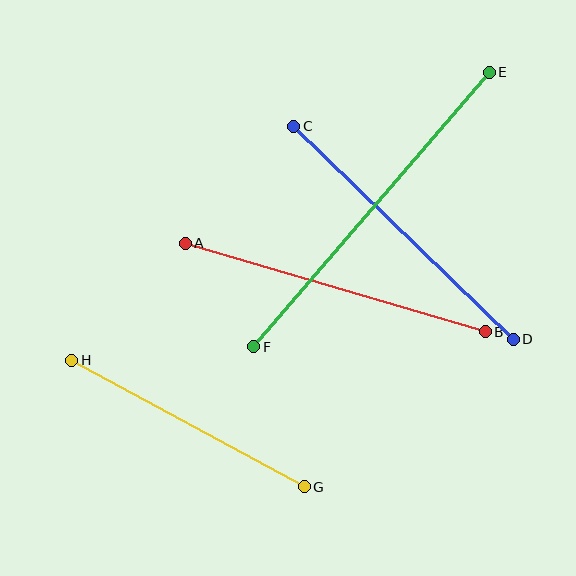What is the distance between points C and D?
The distance is approximately 306 pixels.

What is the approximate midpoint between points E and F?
The midpoint is at approximately (371, 209) pixels.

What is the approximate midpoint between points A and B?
The midpoint is at approximately (335, 288) pixels.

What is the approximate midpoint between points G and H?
The midpoint is at approximately (188, 423) pixels.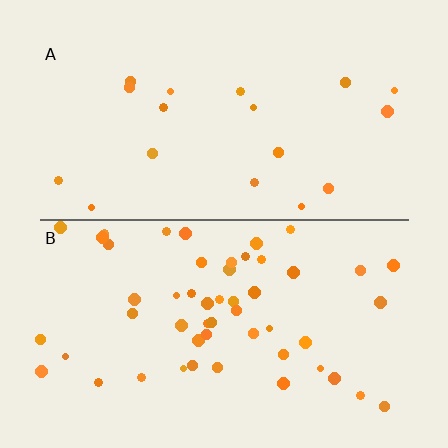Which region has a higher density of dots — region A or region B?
B (the bottom).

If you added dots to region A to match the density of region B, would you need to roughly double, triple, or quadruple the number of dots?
Approximately triple.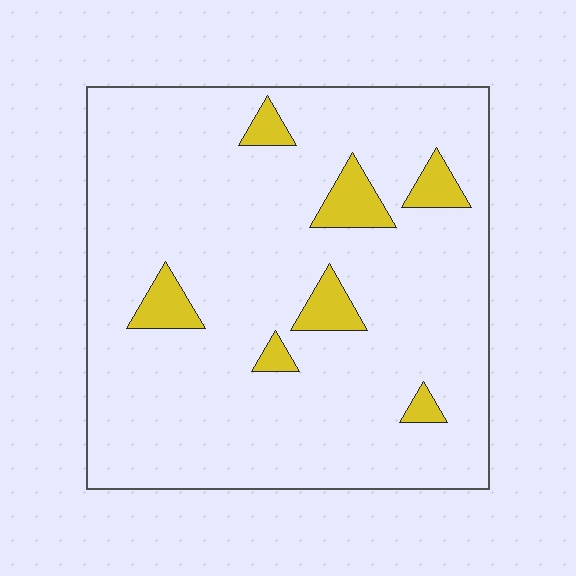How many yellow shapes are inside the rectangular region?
7.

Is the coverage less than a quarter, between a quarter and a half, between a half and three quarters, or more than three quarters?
Less than a quarter.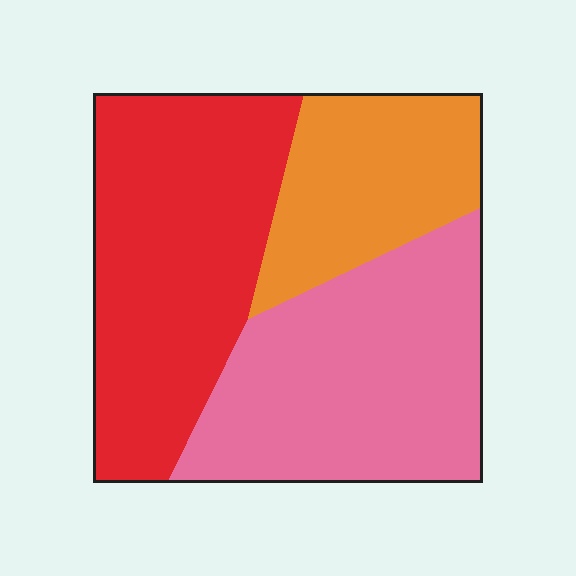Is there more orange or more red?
Red.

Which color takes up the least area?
Orange, at roughly 20%.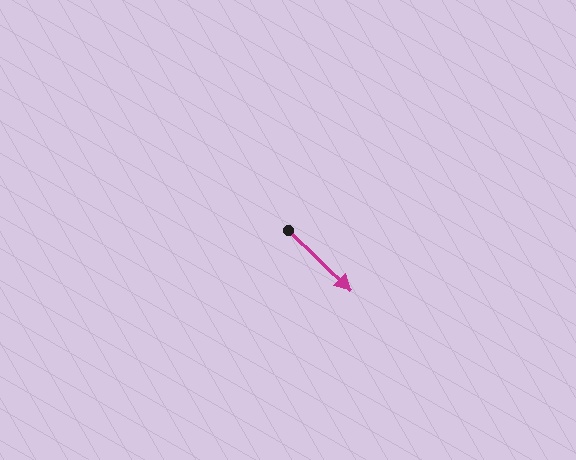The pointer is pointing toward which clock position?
Roughly 4 o'clock.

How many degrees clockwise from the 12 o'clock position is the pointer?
Approximately 134 degrees.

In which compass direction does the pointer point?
Southeast.